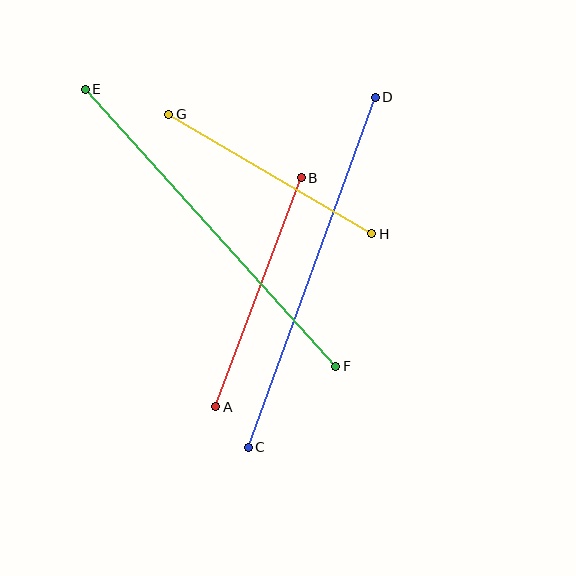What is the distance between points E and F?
The distance is approximately 374 pixels.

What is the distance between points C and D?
The distance is approximately 373 pixels.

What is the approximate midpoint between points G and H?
The midpoint is at approximately (270, 174) pixels.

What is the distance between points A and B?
The distance is approximately 244 pixels.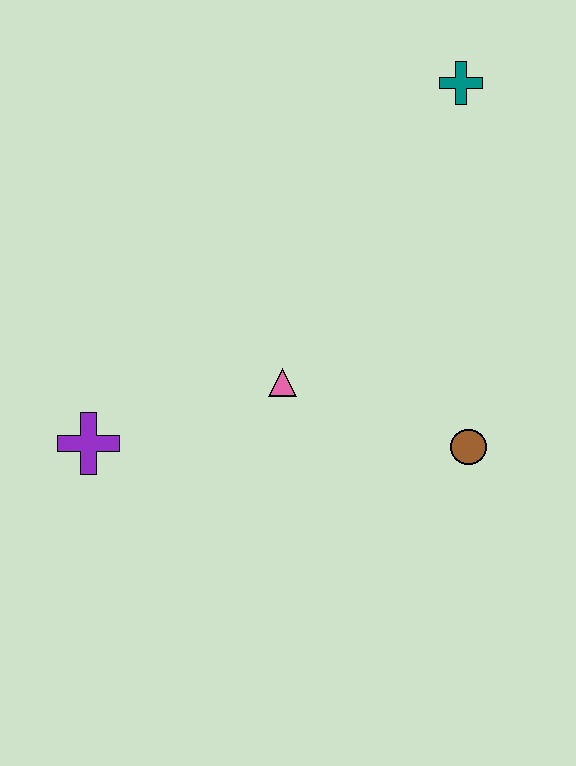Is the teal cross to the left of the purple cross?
No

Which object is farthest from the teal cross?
The purple cross is farthest from the teal cross.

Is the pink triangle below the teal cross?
Yes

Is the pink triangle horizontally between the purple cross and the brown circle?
Yes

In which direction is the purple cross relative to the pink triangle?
The purple cross is to the left of the pink triangle.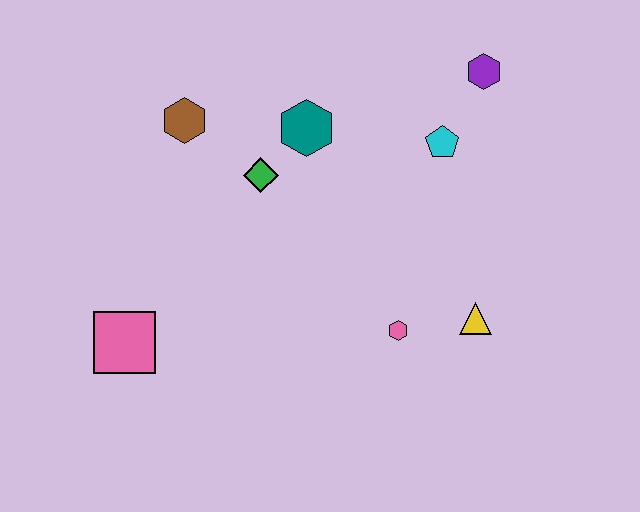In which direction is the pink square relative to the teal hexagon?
The pink square is below the teal hexagon.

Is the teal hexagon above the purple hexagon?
No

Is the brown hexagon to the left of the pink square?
No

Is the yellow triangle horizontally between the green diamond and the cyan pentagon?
No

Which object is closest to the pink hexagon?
The yellow triangle is closest to the pink hexagon.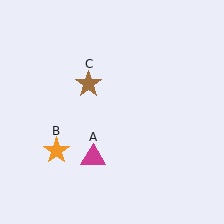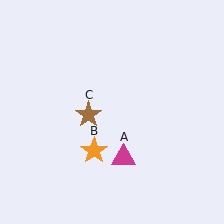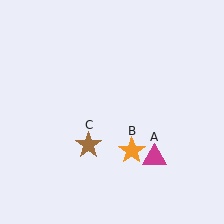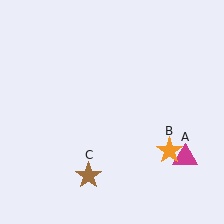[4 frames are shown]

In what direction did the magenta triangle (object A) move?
The magenta triangle (object A) moved right.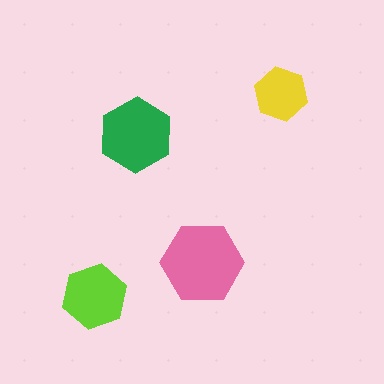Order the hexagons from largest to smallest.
the pink one, the green one, the lime one, the yellow one.